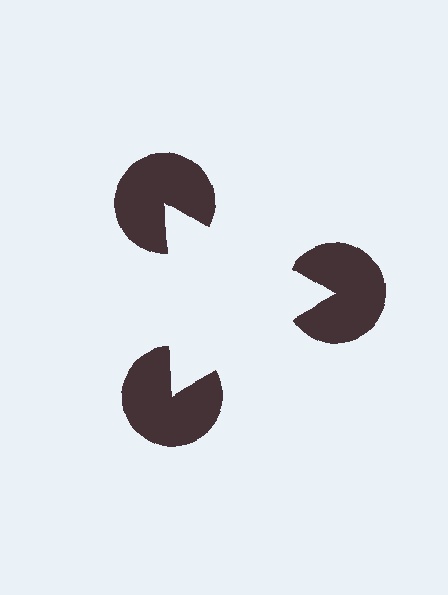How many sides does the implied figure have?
3 sides.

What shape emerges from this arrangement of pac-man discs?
An illusory triangle — its edges are inferred from the aligned wedge cuts in the pac-man discs, not physically drawn.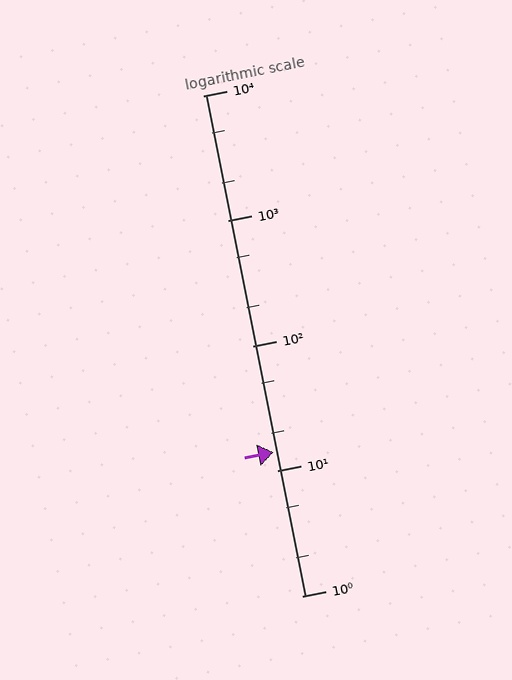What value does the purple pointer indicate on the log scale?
The pointer indicates approximately 14.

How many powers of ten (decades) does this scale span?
The scale spans 4 decades, from 1 to 10000.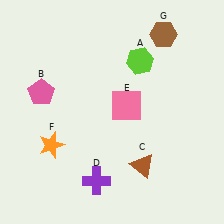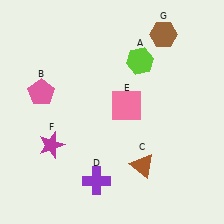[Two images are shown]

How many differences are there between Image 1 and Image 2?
There is 1 difference between the two images.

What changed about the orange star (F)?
In Image 1, F is orange. In Image 2, it changed to magenta.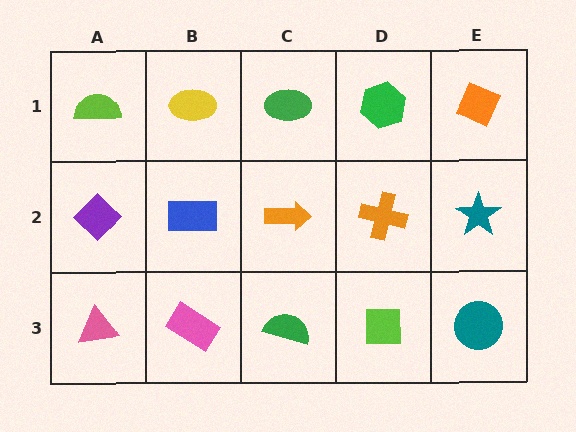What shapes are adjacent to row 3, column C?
An orange arrow (row 2, column C), a pink rectangle (row 3, column B), a lime square (row 3, column D).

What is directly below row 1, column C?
An orange arrow.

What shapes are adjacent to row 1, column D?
An orange cross (row 2, column D), a green ellipse (row 1, column C), an orange diamond (row 1, column E).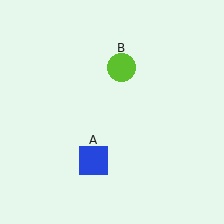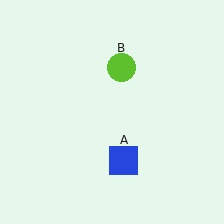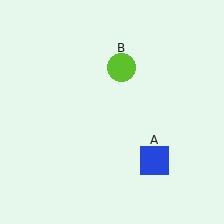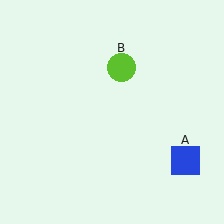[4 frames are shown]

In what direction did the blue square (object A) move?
The blue square (object A) moved right.